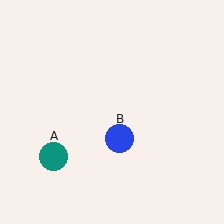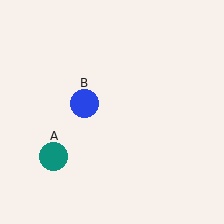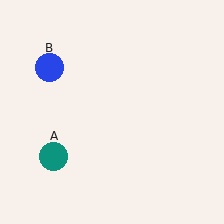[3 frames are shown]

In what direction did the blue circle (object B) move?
The blue circle (object B) moved up and to the left.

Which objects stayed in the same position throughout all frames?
Teal circle (object A) remained stationary.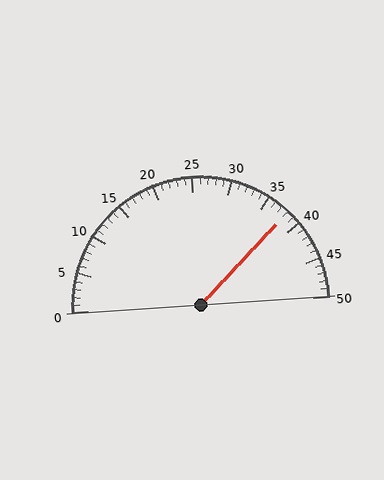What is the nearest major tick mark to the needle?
The nearest major tick mark is 40.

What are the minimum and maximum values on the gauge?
The gauge ranges from 0 to 50.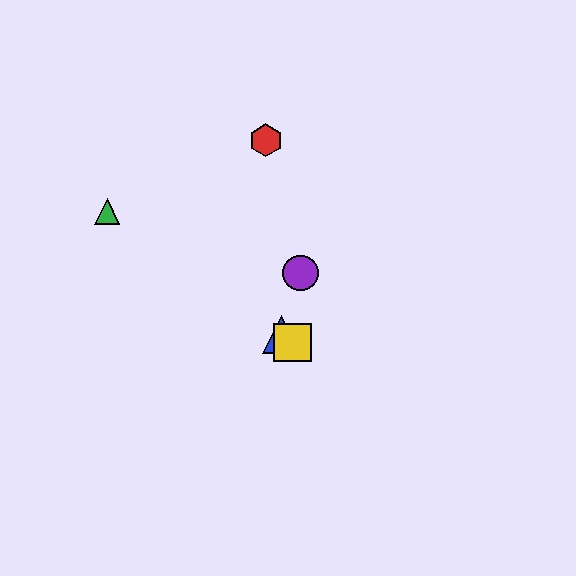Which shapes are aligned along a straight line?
The blue triangle, the green triangle, the yellow square are aligned along a straight line.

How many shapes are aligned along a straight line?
3 shapes (the blue triangle, the green triangle, the yellow square) are aligned along a straight line.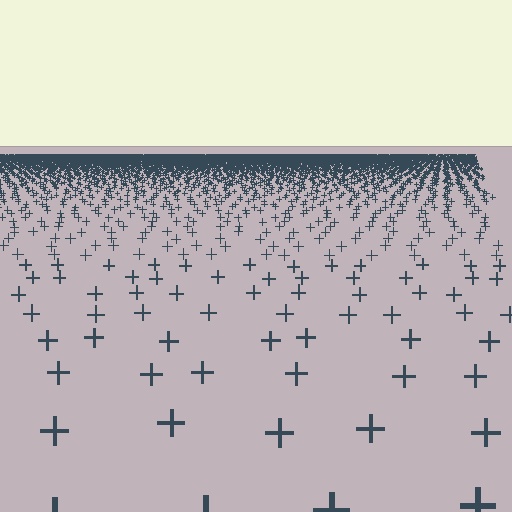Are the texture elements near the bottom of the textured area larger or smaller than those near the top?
Larger. Near the bottom, elements are closer to the viewer and appear at a bigger on-screen size.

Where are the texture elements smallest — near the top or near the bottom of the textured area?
Near the top.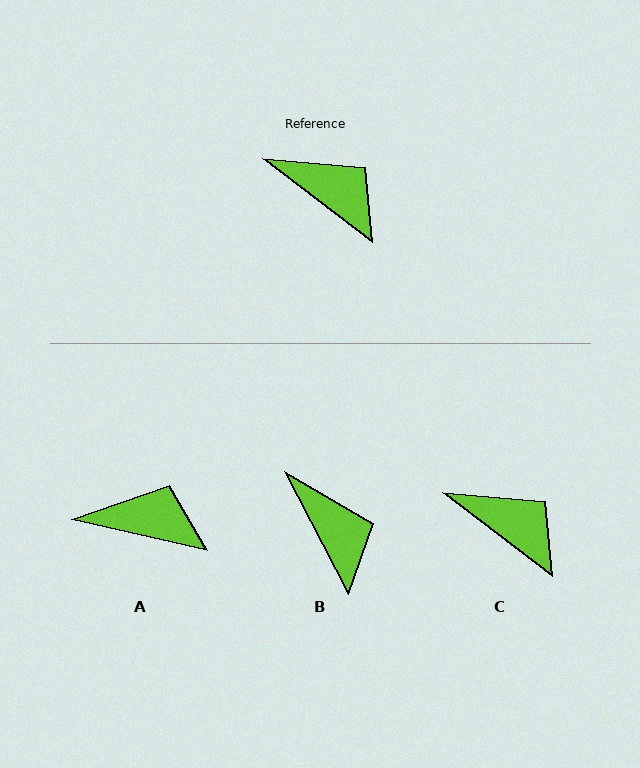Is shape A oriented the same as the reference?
No, it is off by about 25 degrees.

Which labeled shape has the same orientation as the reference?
C.